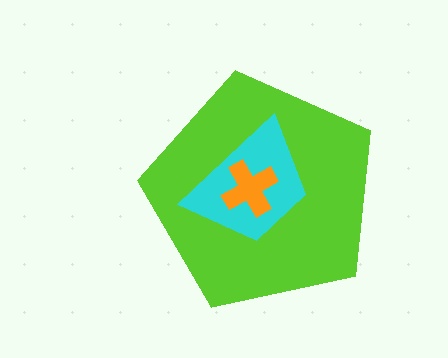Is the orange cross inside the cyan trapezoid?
Yes.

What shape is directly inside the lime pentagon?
The cyan trapezoid.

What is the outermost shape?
The lime pentagon.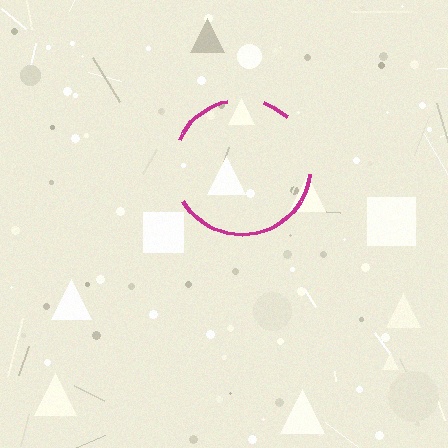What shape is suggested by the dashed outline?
The dashed outline suggests a circle.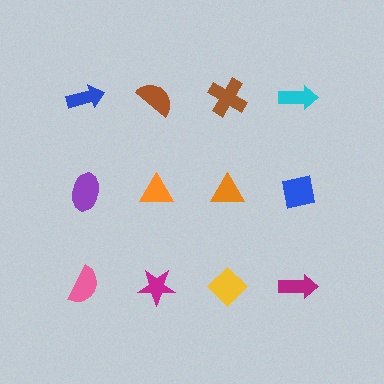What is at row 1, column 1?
A blue arrow.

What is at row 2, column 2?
An orange triangle.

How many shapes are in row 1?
4 shapes.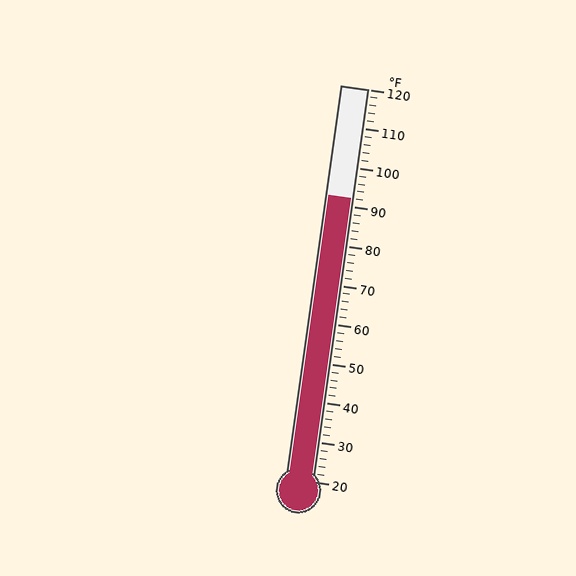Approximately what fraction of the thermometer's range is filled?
The thermometer is filled to approximately 70% of its range.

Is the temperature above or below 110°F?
The temperature is below 110°F.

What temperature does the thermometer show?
The thermometer shows approximately 92°F.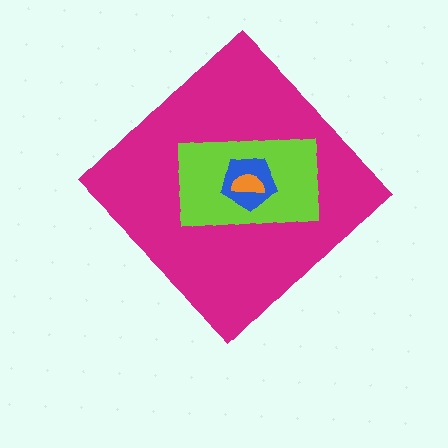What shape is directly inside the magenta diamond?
The lime rectangle.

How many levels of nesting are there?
4.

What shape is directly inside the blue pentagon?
The orange semicircle.